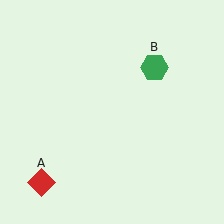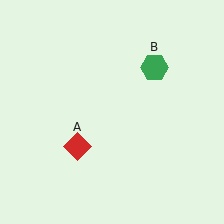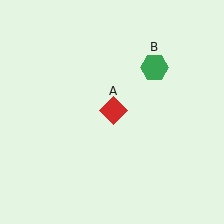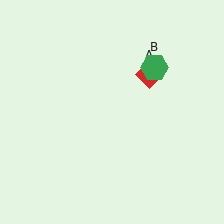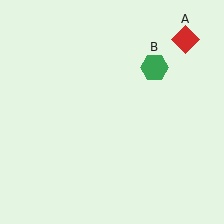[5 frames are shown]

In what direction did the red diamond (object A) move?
The red diamond (object A) moved up and to the right.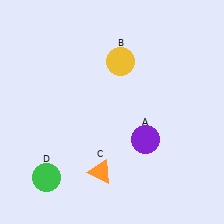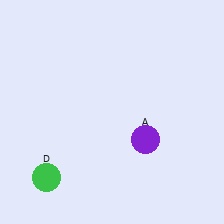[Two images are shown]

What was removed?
The orange triangle (C), the yellow circle (B) were removed in Image 2.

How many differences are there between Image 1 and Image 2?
There are 2 differences between the two images.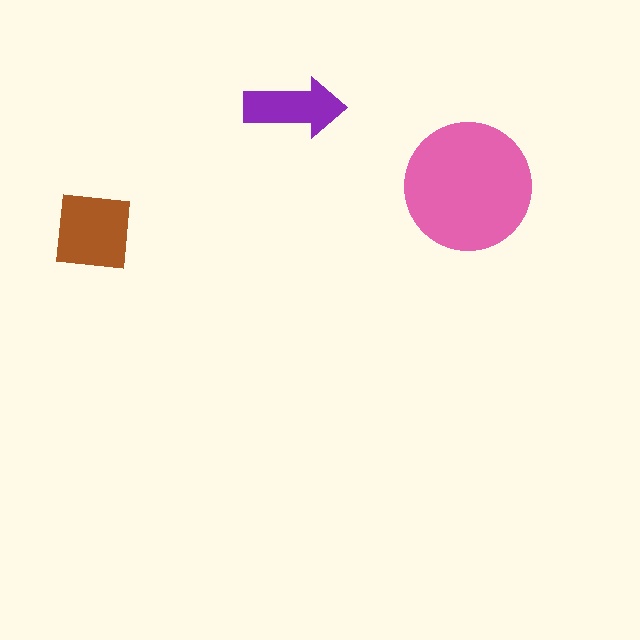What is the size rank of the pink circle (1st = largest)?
1st.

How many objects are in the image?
There are 3 objects in the image.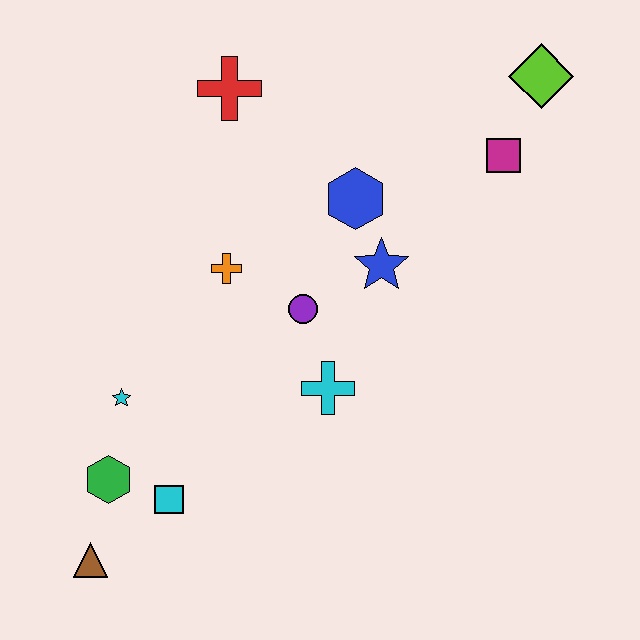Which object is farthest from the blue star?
The brown triangle is farthest from the blue star.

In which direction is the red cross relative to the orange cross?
The red cross is above the orange cross.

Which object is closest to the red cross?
The blue hexagon is closest to the red cross.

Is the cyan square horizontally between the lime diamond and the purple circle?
No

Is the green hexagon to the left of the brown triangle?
No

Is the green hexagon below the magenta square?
Yes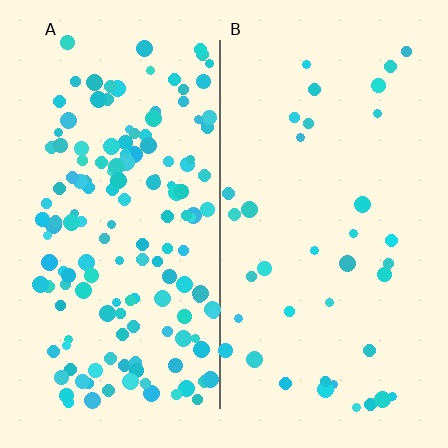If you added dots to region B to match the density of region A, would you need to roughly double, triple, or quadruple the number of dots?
Approximately quadruple.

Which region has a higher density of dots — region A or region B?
A (the left).